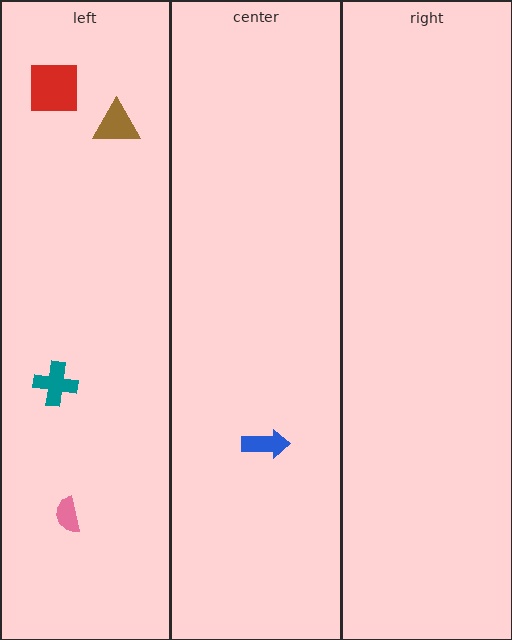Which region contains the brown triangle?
The left region.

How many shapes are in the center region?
1.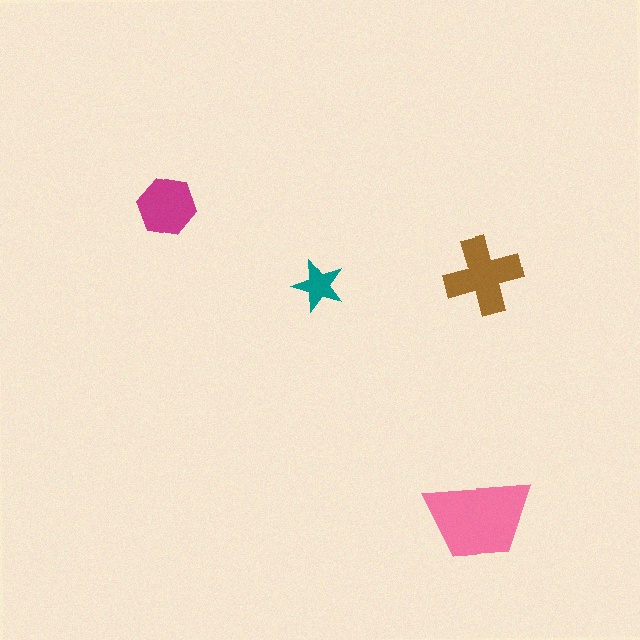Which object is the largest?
The pink trapezoid.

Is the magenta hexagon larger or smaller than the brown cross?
Smaller.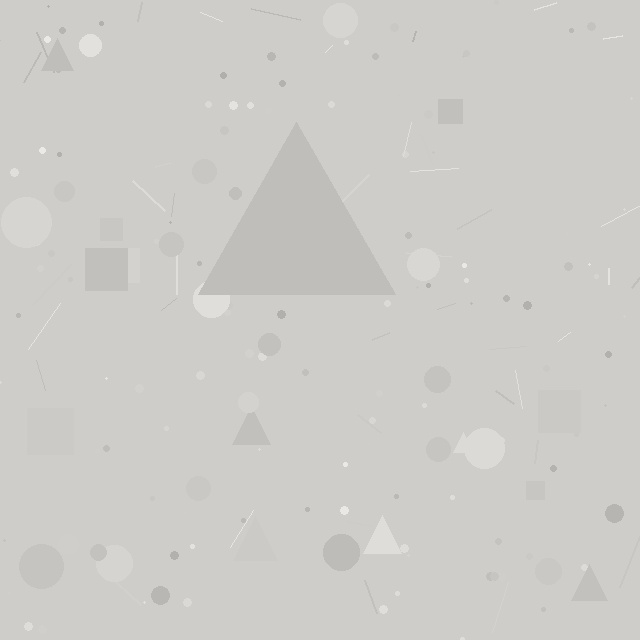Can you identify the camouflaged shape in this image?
The camouflaged shape is a triangle.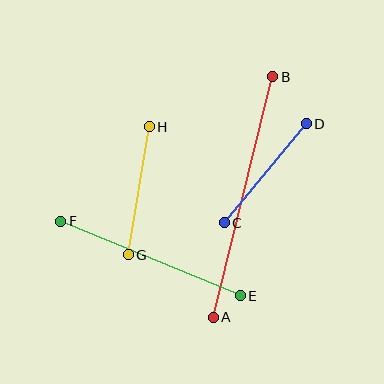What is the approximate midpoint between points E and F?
The midpoint is at approximately (150, 258) pixels.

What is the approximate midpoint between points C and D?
The midpoint is at approximately (265, 173) pixels.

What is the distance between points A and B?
The distance is approximately 247 pixels.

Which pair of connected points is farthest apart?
Points A and B are farthest apart.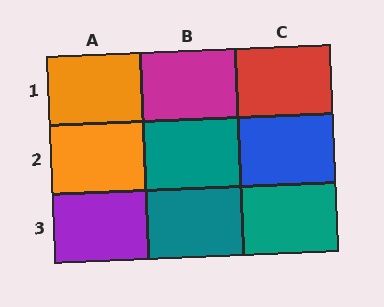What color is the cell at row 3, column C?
Teal.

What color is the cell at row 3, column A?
Purple.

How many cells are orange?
2 cells are orange.